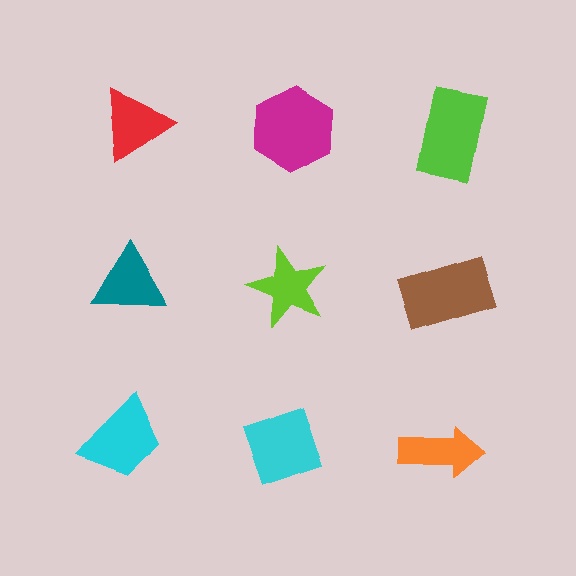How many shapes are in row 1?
3 shapes.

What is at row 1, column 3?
A lime rectangle.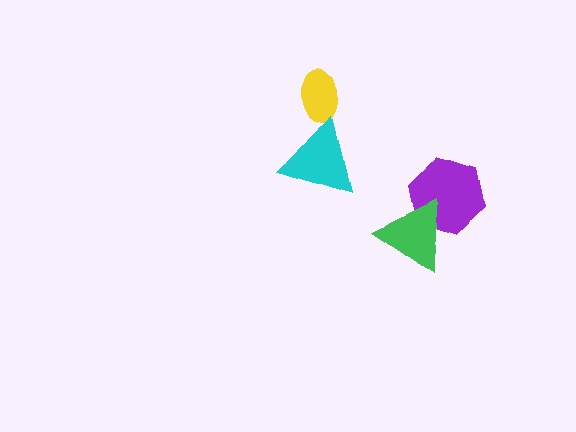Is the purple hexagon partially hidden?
Yes, it is partially covered by another shape.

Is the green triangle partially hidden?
No, no other shape covers it.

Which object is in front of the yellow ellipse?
The cyan triangle is in front of the yellow ellipse.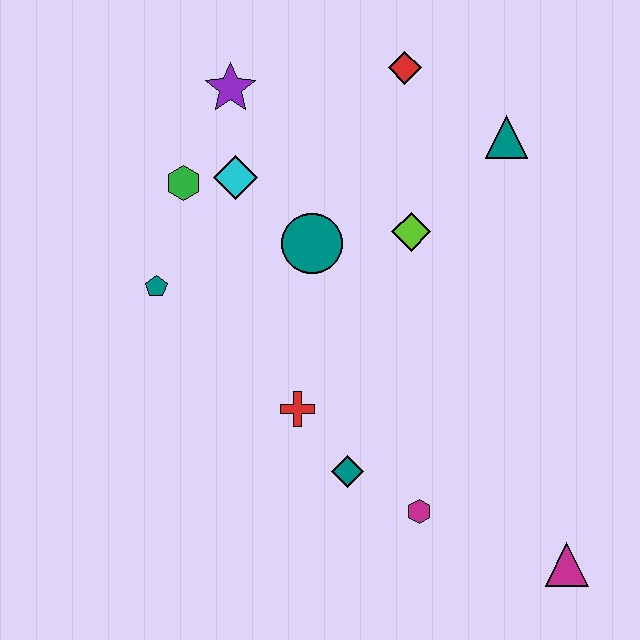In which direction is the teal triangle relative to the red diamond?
The teal triangle is to the right of the red diamond.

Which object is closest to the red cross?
The teal diamond is closest to the red cross.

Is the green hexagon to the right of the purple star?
No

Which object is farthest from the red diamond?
The magenta triangle is farthest from the red diamond.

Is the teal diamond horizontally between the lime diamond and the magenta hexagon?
No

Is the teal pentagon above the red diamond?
No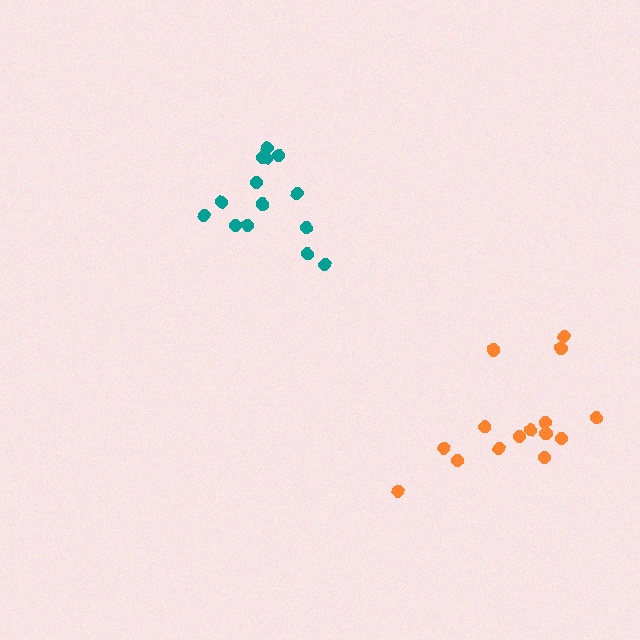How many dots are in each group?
Group 1: 15 dots, Group 2: 14 dots (29 total).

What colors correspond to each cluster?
The clusters are colored: orange, teal.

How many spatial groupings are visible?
There are 2 spatial groupings.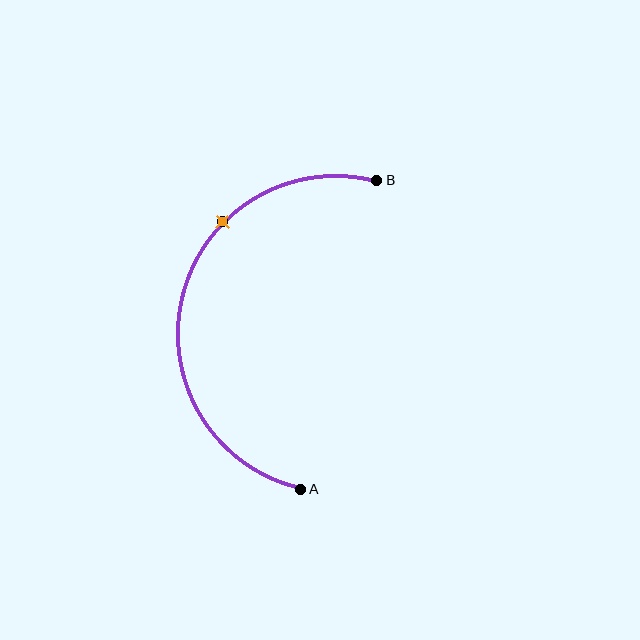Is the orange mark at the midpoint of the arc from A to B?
No. The orange mark lies on the arc but is closer to endpoint B. The arc midpoint would be at the point on the curve equidistant along the arc from both A and B.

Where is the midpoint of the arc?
The arc midpoint is the point on the curve farthest from the straight line joining A and B. It sits to the left of that line.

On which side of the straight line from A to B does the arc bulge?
The arc bulges to the left of the straight line connecting A and B.